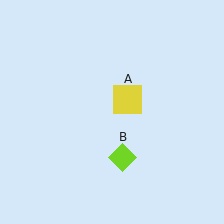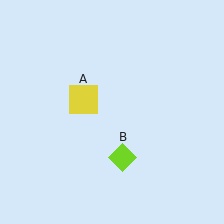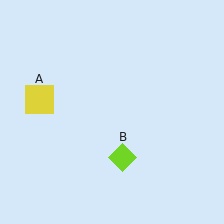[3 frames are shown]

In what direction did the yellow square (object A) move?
The yellow square (object A) moved left.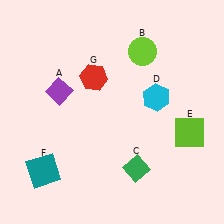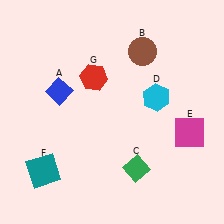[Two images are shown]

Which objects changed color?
A changed from purple to blue. B changed from lime to brown. E changed from lime to magenta.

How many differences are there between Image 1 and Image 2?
There are 3 differences between the two images.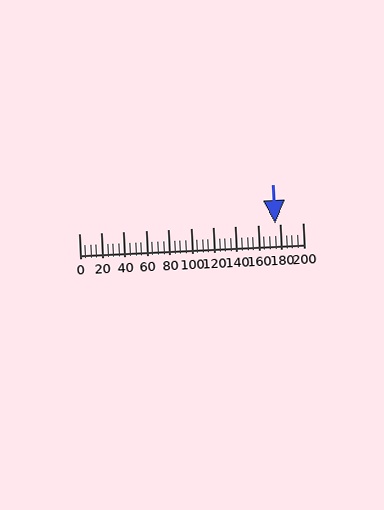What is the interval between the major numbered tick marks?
The major tick marks are spaced 20 units apart.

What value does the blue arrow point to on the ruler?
The blue arrow points to approximately 175.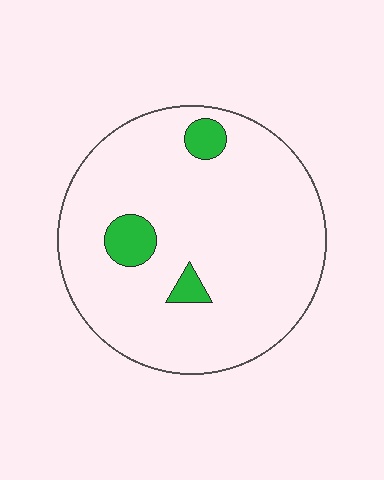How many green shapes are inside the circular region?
3.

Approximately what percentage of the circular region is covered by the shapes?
Approximately 10%.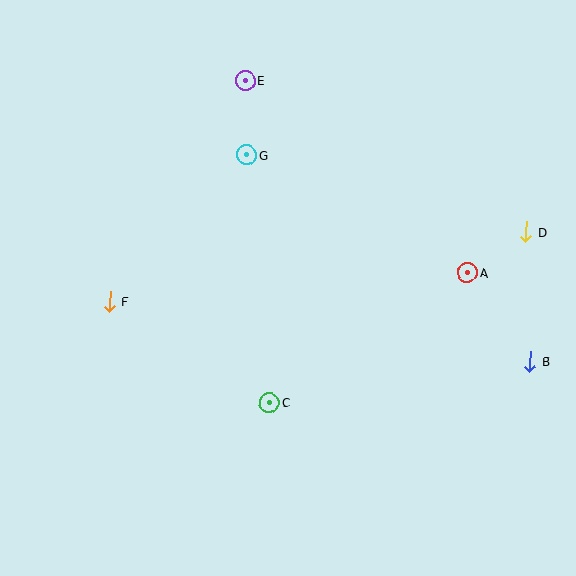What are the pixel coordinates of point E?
Point E is at (245, 81).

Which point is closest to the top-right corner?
Point D is closest to the top-right corner.